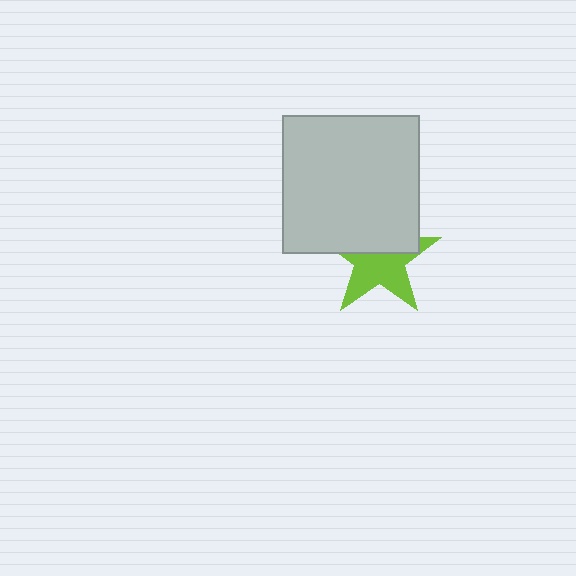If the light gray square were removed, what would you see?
You would see the complete lime star.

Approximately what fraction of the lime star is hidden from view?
Roughly 44% of the lime star is hidden behind the light gray square.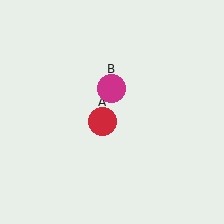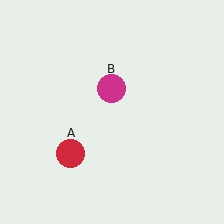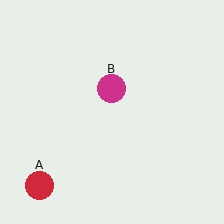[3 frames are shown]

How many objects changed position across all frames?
1 object changed position: red circle (object A).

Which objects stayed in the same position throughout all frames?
Magenta circle (object B) remained stationary.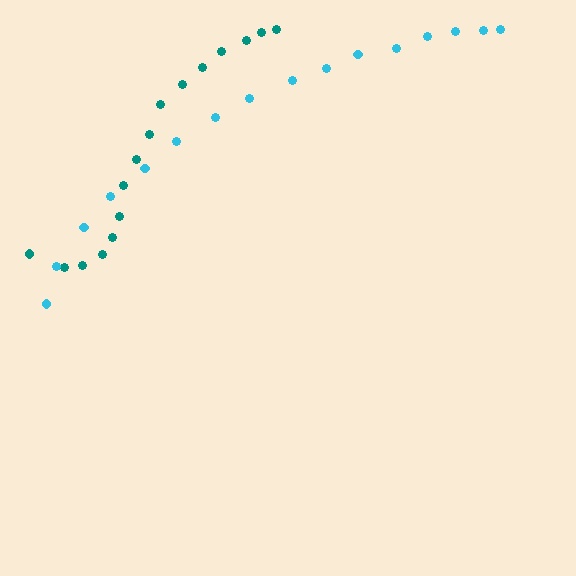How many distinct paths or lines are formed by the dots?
There are 2 distinct paths.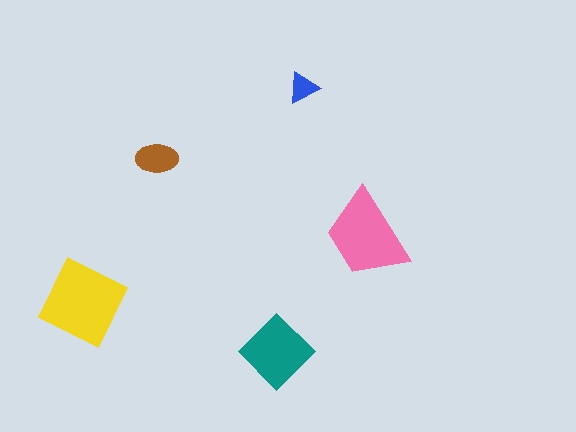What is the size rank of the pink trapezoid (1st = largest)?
2nd.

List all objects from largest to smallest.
The yellow square, the pink trapezoid, the teal diamond, the brown ellipse, the blue triangle.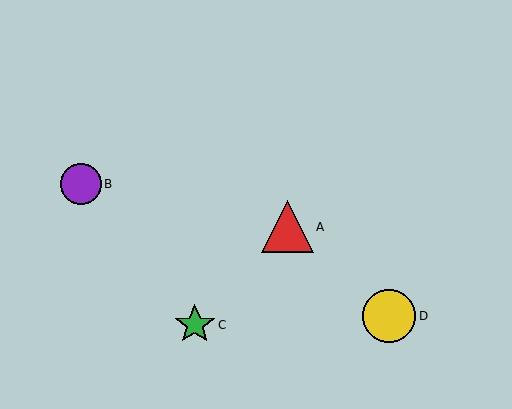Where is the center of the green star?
The center of the green star is at (195, 325).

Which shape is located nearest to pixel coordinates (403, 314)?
The yellow circle (labeled D) at (389, 316) is nearest to that location.